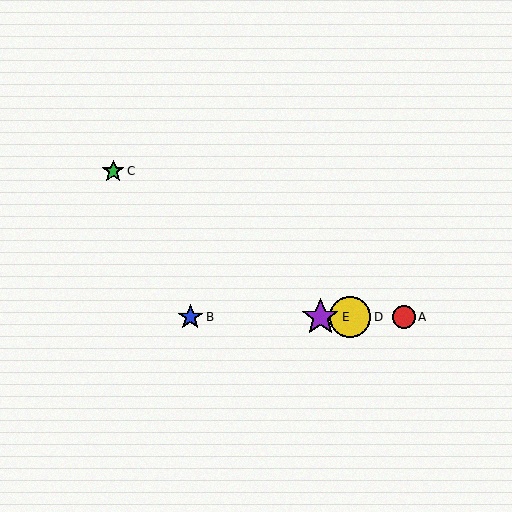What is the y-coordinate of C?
Object C is at y≈171.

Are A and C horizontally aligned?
No, A is at y≈317 and C is at y≈171.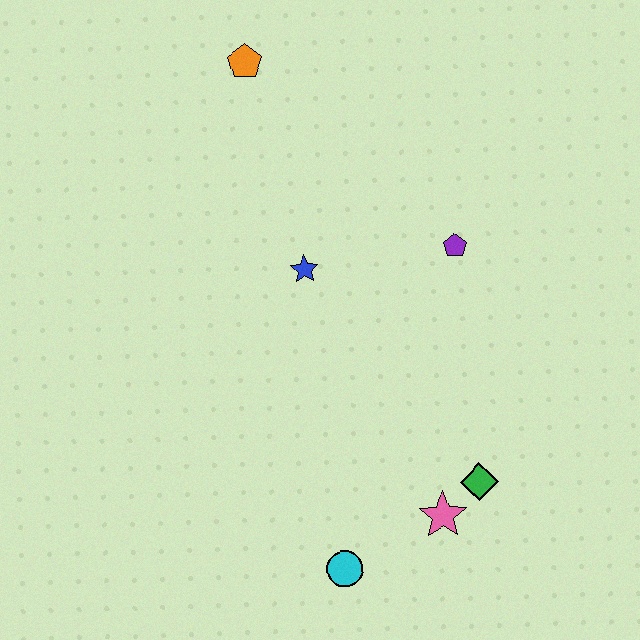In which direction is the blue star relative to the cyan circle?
The blue star is above the cyan circle.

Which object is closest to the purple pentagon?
The blue star is closest to the purple pentagon.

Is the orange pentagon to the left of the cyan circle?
Yes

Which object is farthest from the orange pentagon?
The cyan circle is farthest from the orange pentagon.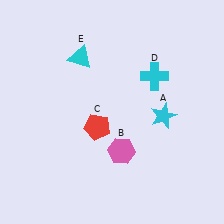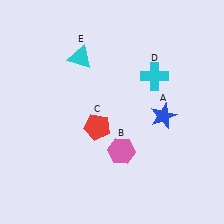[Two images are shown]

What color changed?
The star (A) changed from cyan in Image 1 to blue in Image 2.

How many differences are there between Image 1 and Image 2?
There is 1 difference between the two images.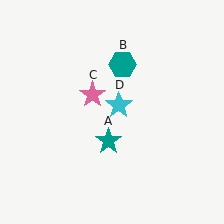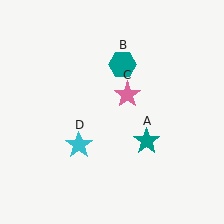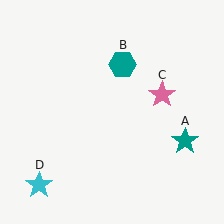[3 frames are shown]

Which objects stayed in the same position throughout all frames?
Teal hexagon (object B) remained stationary.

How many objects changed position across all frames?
3 objects changed position: teal star (object A), pink star (object C), cyan star (object D).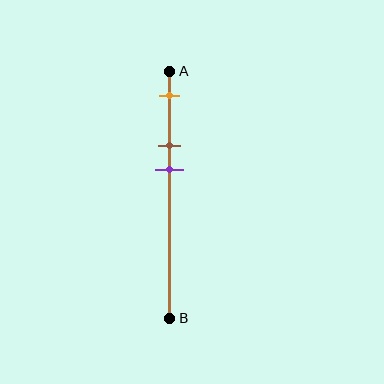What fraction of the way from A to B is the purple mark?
The purple mark is approximately 40% (0.4) of the way from A to B.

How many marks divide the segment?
There are 3 marks dividing the segment.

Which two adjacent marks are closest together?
The brown and purple marks are the closest adjacent pair.